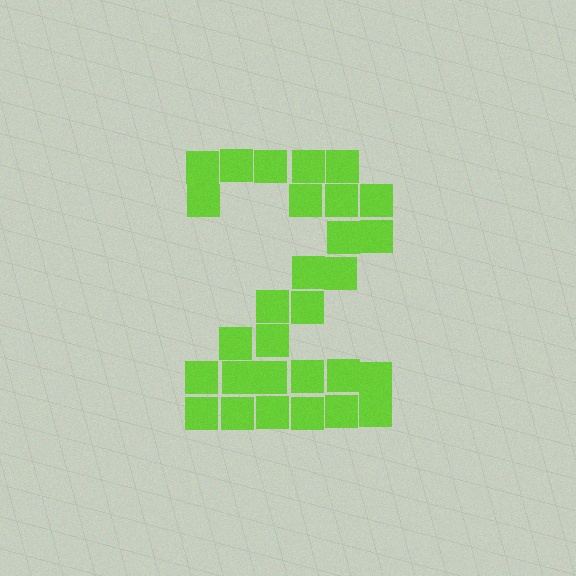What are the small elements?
The small elements are squares.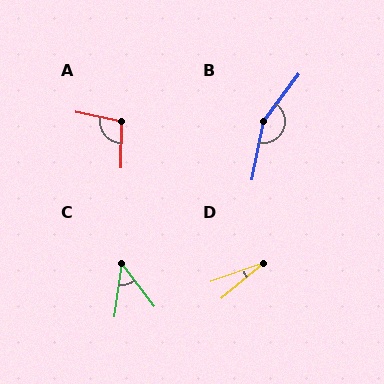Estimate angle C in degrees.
Approximately 45 degrees.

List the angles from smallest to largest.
D (20°), C (45°), A (101°), B (154°).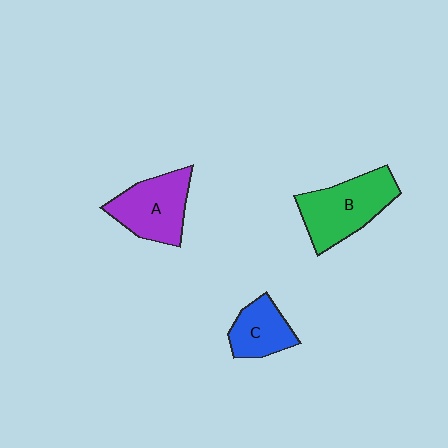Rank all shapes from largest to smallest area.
From largest to smallest: B (green), A (purple), C (blue).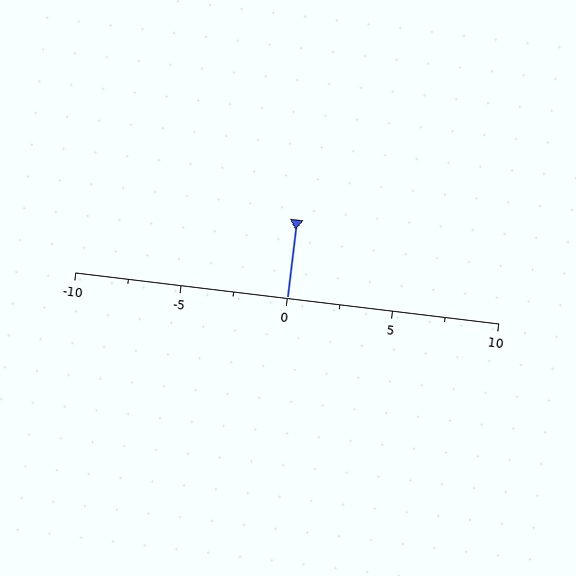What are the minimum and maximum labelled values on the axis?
The axis runs from -10 to 10.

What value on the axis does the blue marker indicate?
The marker indicates approximately 0.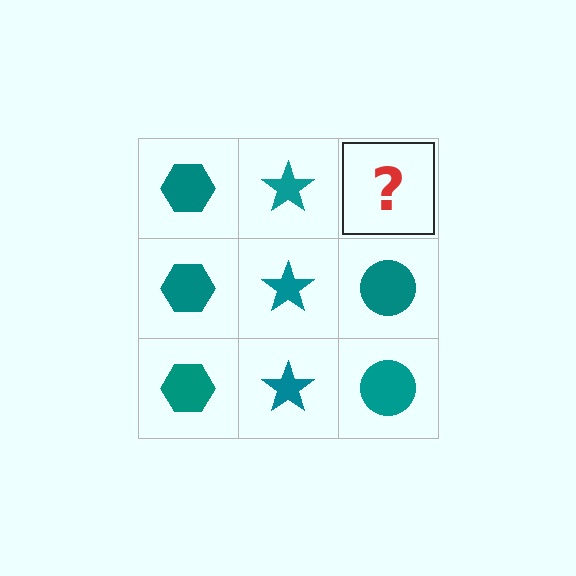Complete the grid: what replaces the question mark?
The question mark should be replaced with a teal circle.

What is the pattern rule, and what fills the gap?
The rule is that each column has a consistent shape. The gap should be filled with a teal circle.